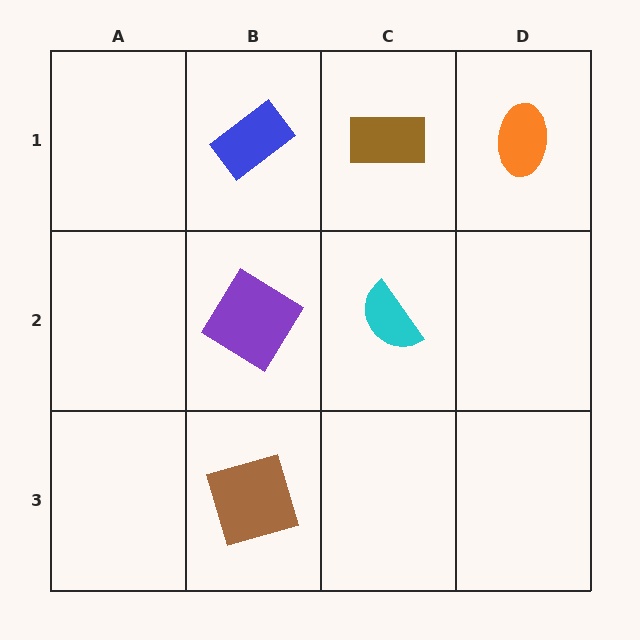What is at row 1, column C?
A brown rectangle.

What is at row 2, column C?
A cyan semicircle.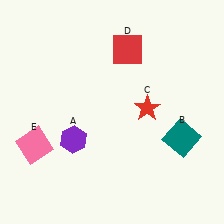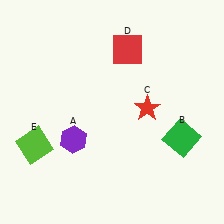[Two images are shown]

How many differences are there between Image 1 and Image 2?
There are 2 differences between the two images.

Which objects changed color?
B changed from teal to green. E changed from pink to lime.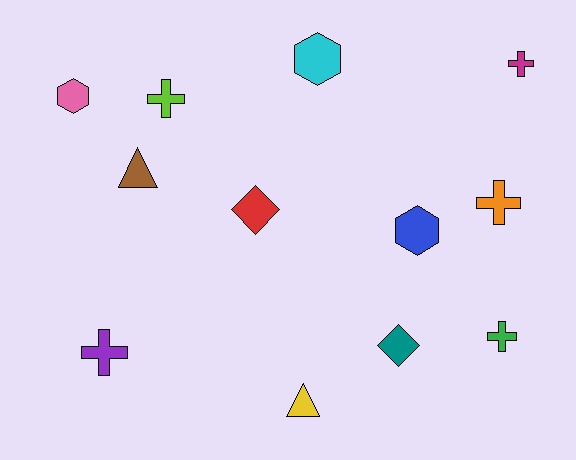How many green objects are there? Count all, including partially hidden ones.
There is 1 green object.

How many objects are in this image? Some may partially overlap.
There are 12 objects.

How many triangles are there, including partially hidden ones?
There are 2 triangles.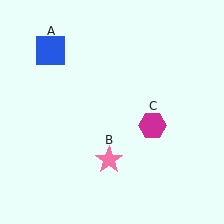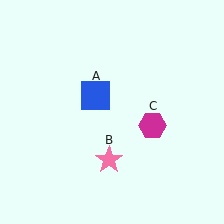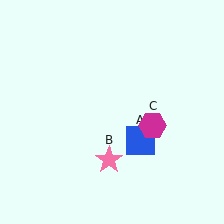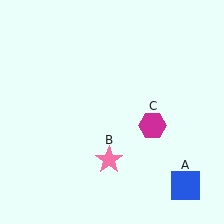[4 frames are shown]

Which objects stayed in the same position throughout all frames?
Pink star (object B) and magenta hexagon (object C) remained stationary.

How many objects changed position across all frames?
1 object changed position: blue square (object A).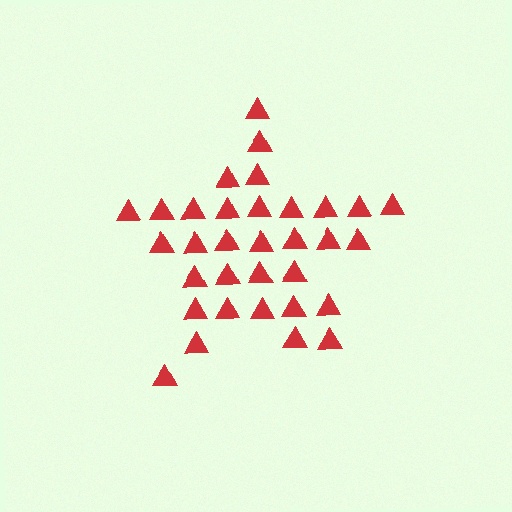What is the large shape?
The large shape is a star.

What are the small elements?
The small elements are triangles.